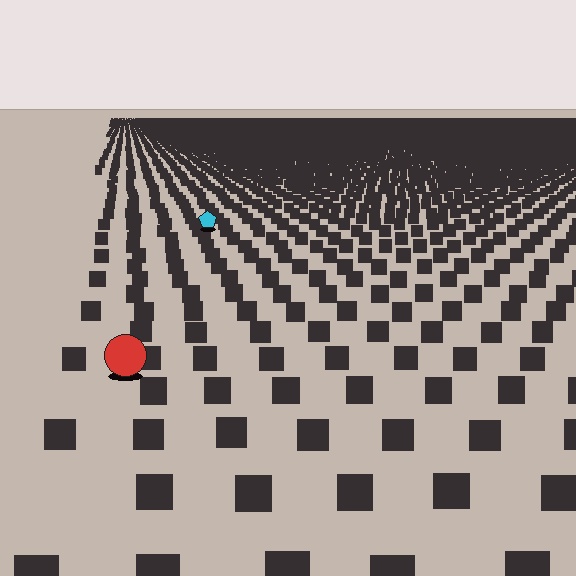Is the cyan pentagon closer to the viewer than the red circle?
No. The red circle is closer — you can tell from the texture gradient: the ground texture is coarser near it.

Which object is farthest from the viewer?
The cyan pentagon is farthest from the viewer. It appears smaller and the ground texture around it is denser.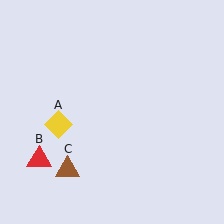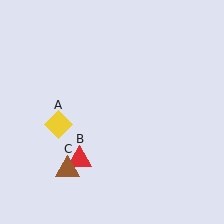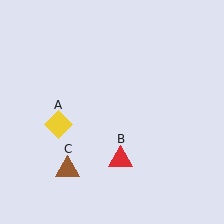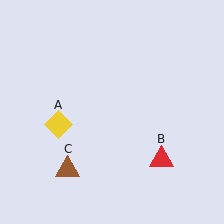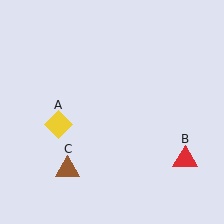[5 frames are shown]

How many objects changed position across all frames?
1 object changed position: red triangle (object B).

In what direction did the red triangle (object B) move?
The red triangle (object B) moved right.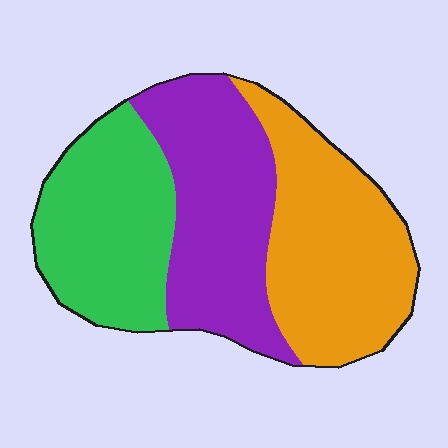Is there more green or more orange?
Orange.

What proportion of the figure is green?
Green covers about 30% of the figure.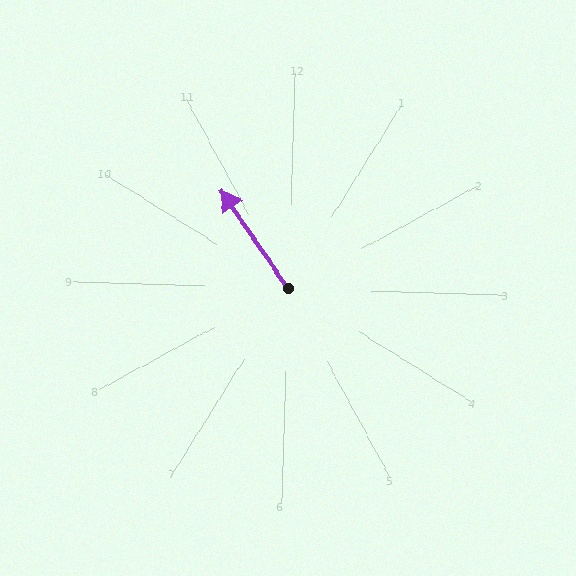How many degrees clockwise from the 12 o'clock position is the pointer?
Approximately 324 degrees.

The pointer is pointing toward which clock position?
Roughly 11 o'clock.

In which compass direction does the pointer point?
Northwest.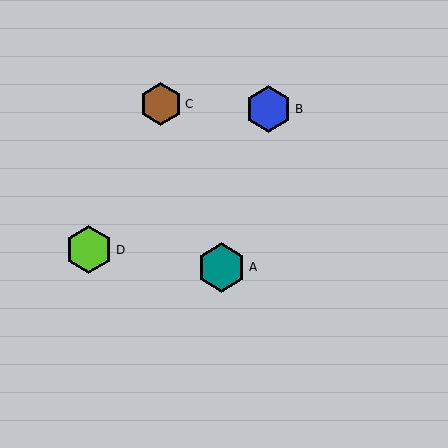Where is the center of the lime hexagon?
The center of the lime hexagon is at (89, 250).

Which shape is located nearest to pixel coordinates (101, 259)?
The lime hexagon (labeled D) at (89, 250) is nearest to that location.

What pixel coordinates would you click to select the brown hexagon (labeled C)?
Click at (161, 104) to select the brown hexagon C.